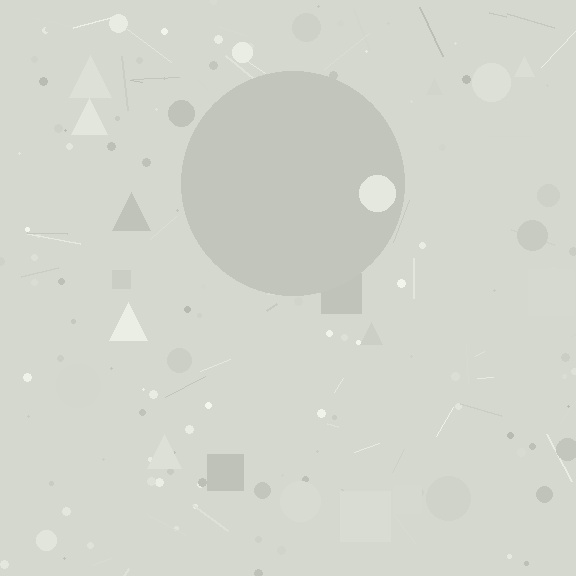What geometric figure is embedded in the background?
A circle is embedded in the background.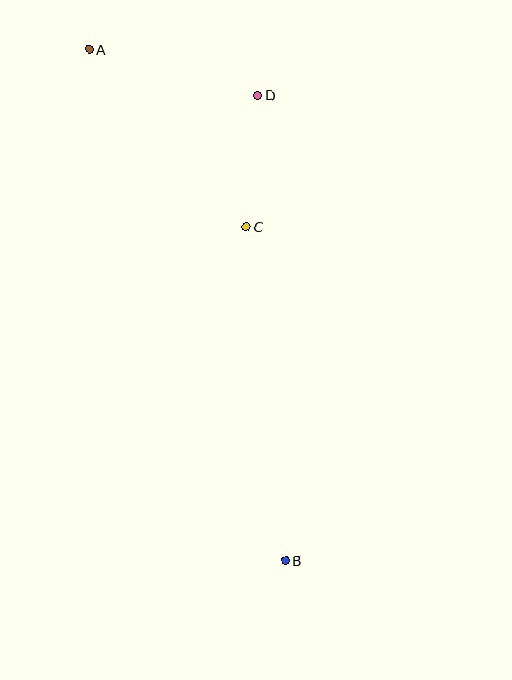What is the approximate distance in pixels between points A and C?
The distance between A and C is approximately 237 pixels.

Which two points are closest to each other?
Points C and D are closest to each other.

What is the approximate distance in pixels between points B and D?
The distance between B and D is approximately 466 pixels.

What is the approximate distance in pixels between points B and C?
The distance between B and C is approximately 336 pixels.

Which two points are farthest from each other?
Points A and B are farthest from each other.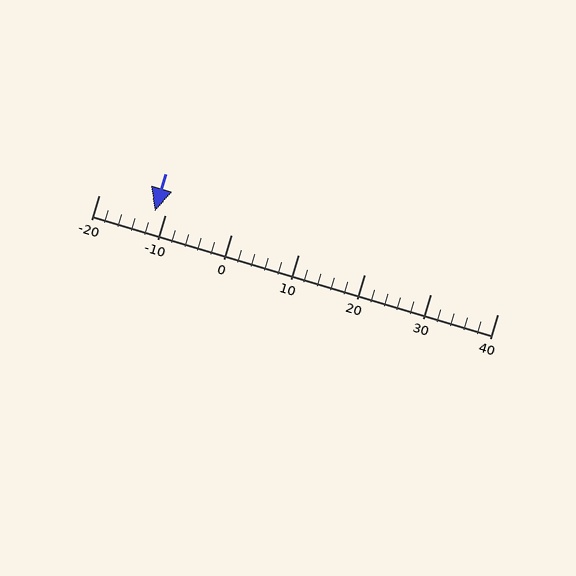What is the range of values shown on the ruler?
The ruler shows values from -20 to 40.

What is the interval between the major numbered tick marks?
The major tick marks are spaced 10 units apart.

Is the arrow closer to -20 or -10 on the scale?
The arrow is closer to -10.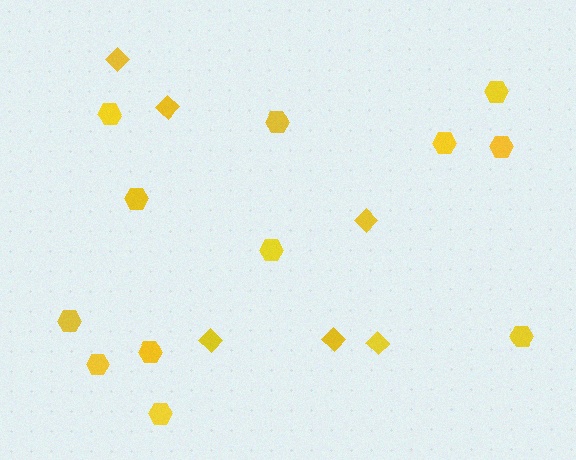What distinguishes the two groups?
There are 2 groups: one group of hexagons (12) and one group of diamonds (6).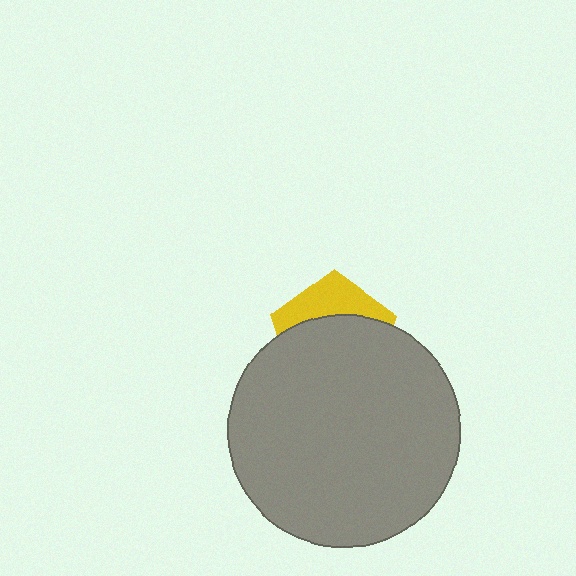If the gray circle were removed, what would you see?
You would see the complete yellow pentagon.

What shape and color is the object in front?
The object in front is a gray circle.